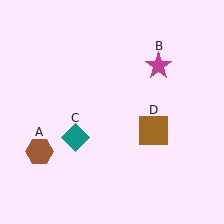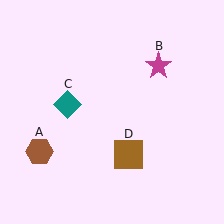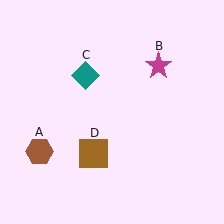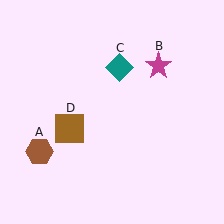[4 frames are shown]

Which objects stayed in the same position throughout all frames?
Brown hexagon (object A) and magenta star (object B) remained stationary.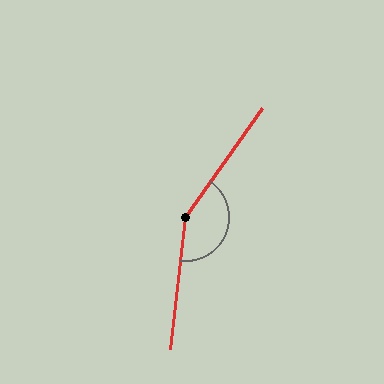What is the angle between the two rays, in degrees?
Approximately 151 degrees.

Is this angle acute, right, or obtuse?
It is obtuse.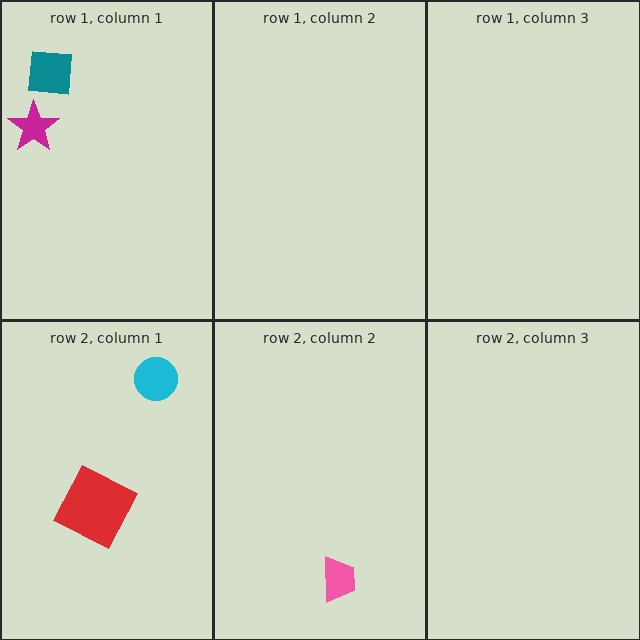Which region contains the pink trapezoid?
The row 2, column 2 region.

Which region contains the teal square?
The row 1, column 1 region.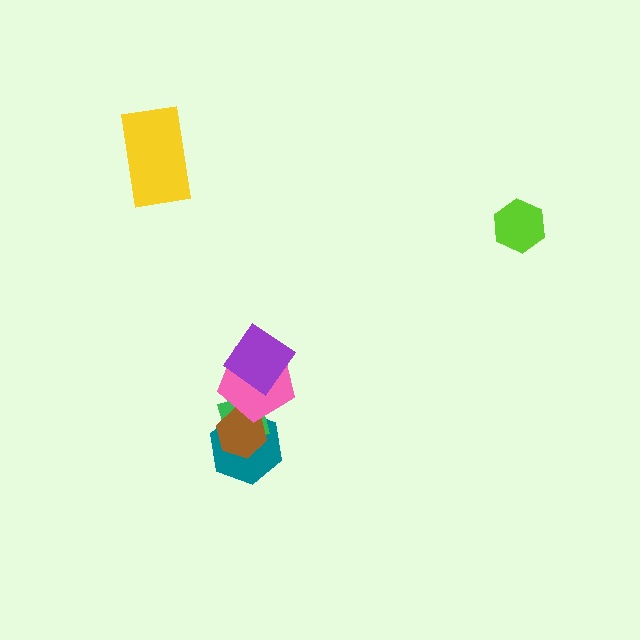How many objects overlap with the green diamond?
3 objects overlap with the green diamond.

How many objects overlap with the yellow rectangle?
0 objects overlap with the yellow rectangle.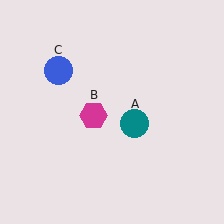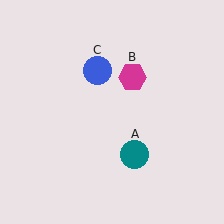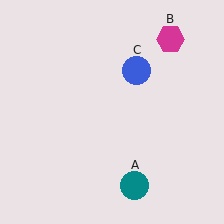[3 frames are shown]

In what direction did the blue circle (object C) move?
The blue circle (object C) moved right.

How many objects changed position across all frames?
3 objects changed position: teal circle (object A), magenta hexagon (object B), blue circle (object C).